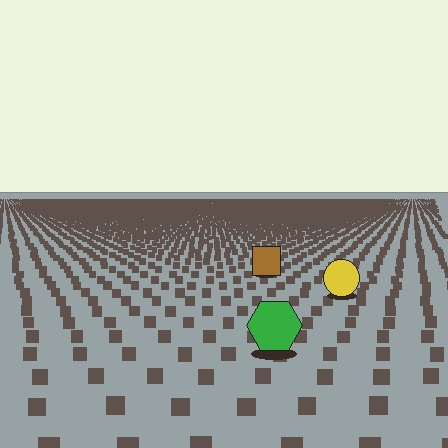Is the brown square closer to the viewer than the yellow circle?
No. The yellow circle is closer — you can tell from the texture gradient: the ground texture is coarser near it.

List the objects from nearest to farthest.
From nearest to farthest: the green hexagon, the yellow circle, the brown square.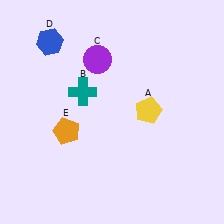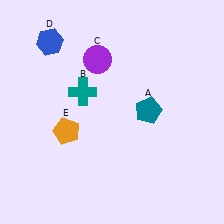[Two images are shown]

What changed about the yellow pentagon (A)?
In Image 1, A is yellow. In Image 2, it changed to teal.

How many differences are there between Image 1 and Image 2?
There is 1 difference between the two images.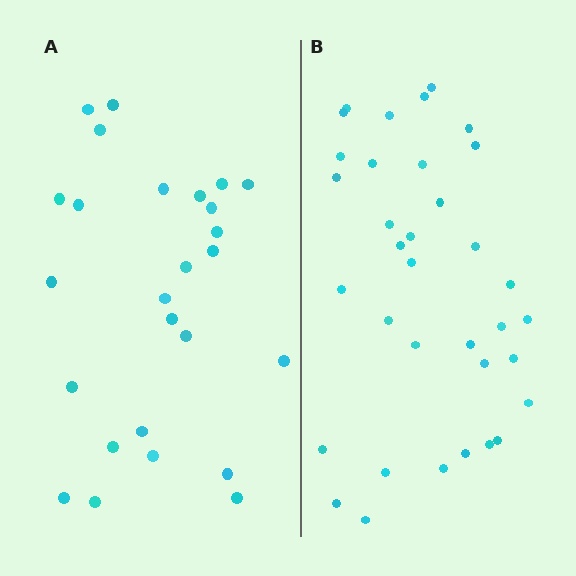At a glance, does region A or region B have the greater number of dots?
Region B (the right region) has more dots.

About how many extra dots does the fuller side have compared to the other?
Region B has roughly 8 or so more dots than region A.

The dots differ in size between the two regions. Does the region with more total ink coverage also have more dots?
No. Region A has more total ink coverage because its dots are larger, but region B actually contains more individual dots. Total area can be misleading — the number of items is what matters here.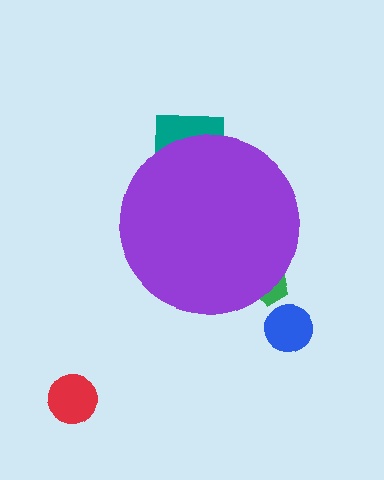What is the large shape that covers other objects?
A purple circle.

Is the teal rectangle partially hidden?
Yes, the teal rectangle is partially hidden behind the purple circle.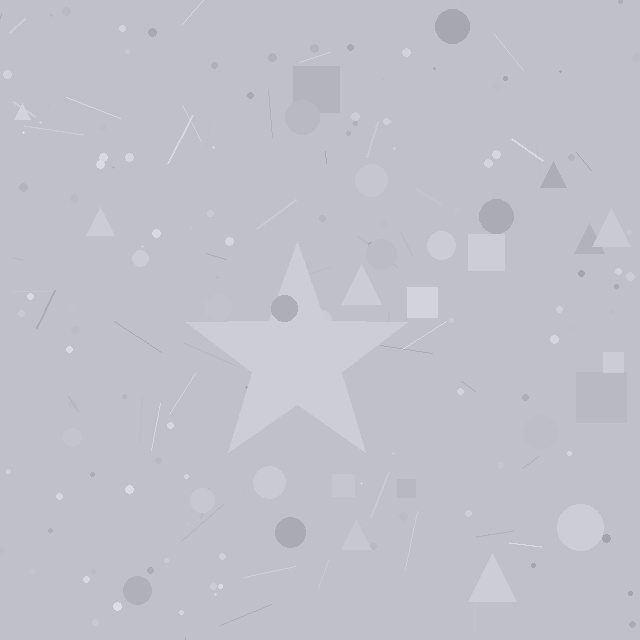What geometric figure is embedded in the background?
A star is embedded in the background.